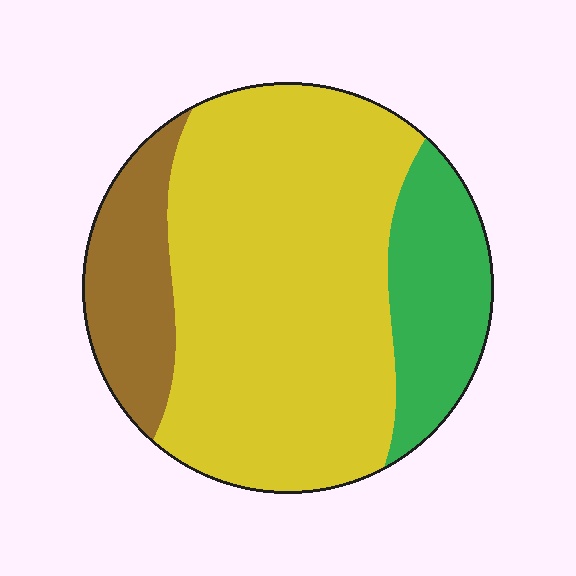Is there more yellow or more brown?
Yellow.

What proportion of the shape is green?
Green covers around 20% of the shape.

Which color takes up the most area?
Yellow, at roughly 65%.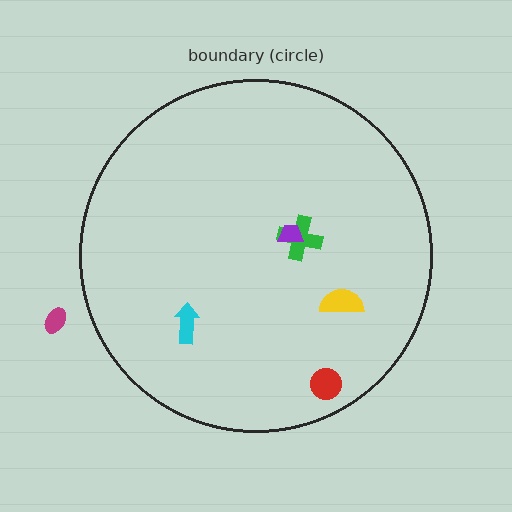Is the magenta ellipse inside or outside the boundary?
Outside.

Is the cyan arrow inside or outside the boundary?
Inside.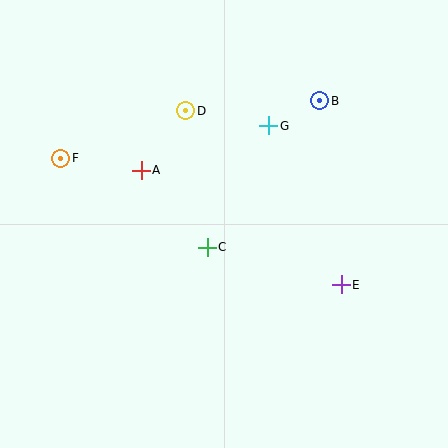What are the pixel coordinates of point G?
Point G is at (269, 126).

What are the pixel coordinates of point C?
Point C is at (207, 247).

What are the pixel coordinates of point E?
Point E is at (341, 285).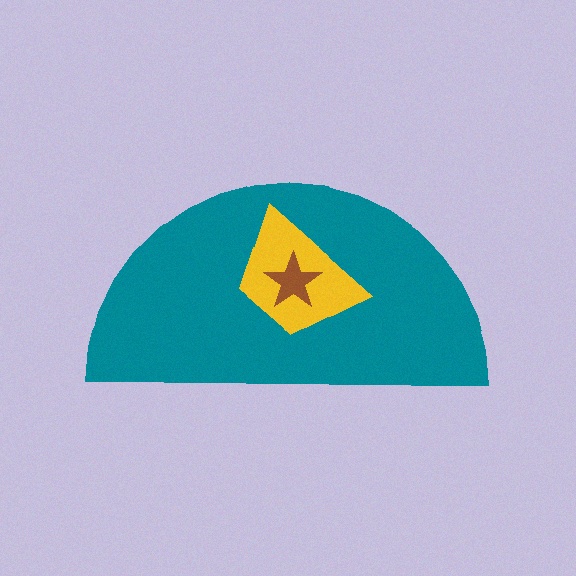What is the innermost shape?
The brown star.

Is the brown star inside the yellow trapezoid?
Yes.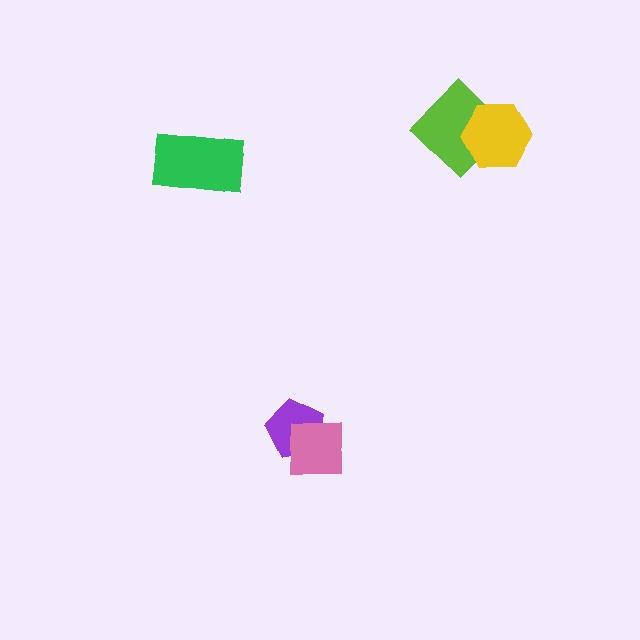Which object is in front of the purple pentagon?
The pink square is in front of the purple pentagon.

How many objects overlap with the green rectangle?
0 objects overlap with the green rectangle.